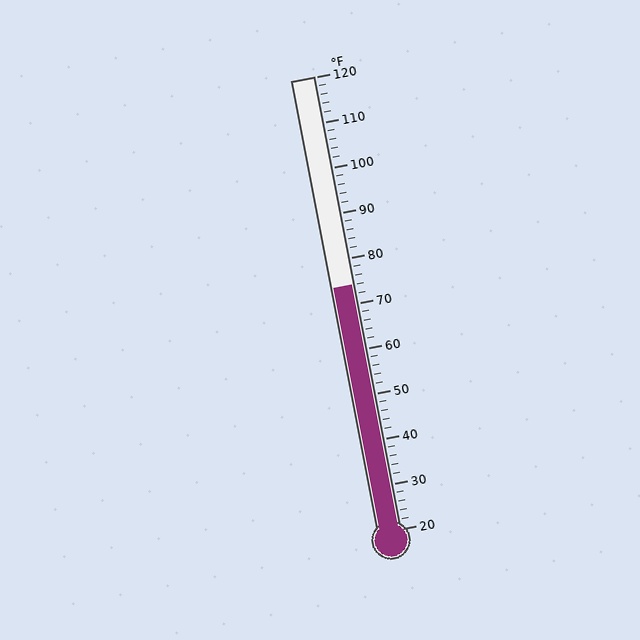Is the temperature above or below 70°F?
The temperature is above 70°F.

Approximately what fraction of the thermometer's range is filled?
The thermometer is filled to approximately 55% of its range.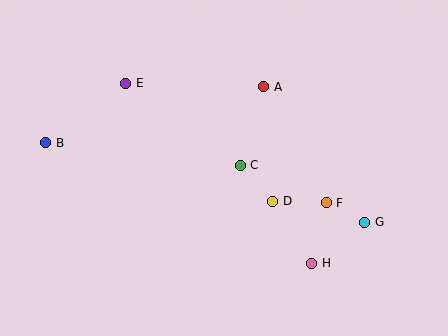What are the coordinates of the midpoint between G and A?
The midpoint between G and A is at (314, 155).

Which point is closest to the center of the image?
Point C at (240, 165) is closest to the center.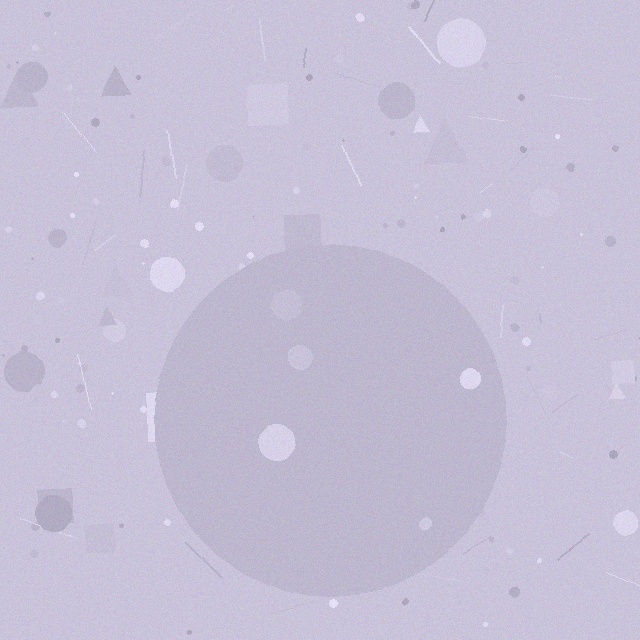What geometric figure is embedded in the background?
A circle is embedded in the background.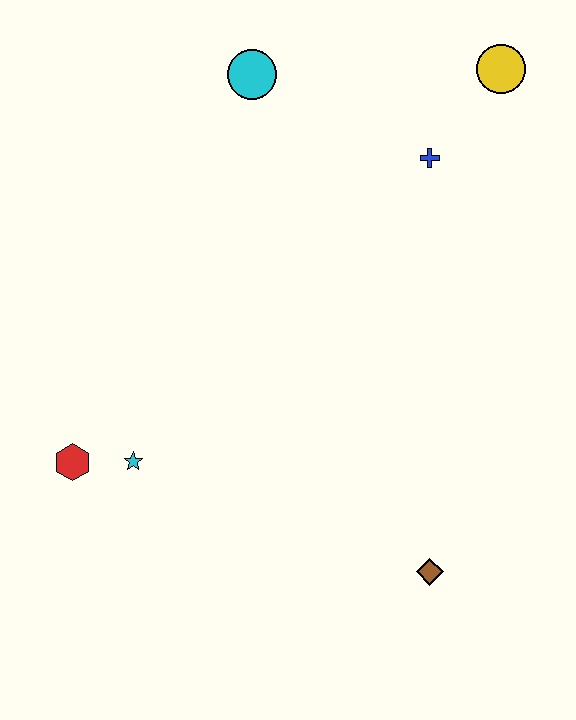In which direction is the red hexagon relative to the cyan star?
The red hexagon is to the left of the cyan star.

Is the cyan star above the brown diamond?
Yes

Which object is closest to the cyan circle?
The blue cross is closest to the cyan circle.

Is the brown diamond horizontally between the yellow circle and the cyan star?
Yes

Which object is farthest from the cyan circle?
The brown diamond is farthest from the cyan circle.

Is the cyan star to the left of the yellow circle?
Yes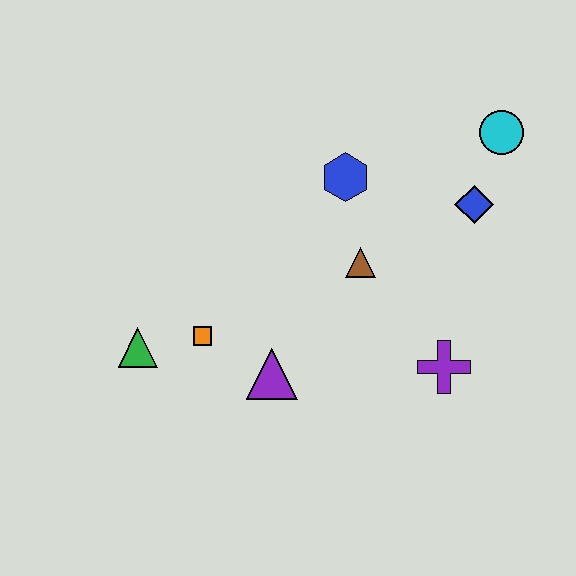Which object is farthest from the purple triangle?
The cyan circle is farthest from the purple triangle.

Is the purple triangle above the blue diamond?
No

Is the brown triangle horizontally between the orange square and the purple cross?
Yes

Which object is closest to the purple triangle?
The orange square is closest to the purple triangle.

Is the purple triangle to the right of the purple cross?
No